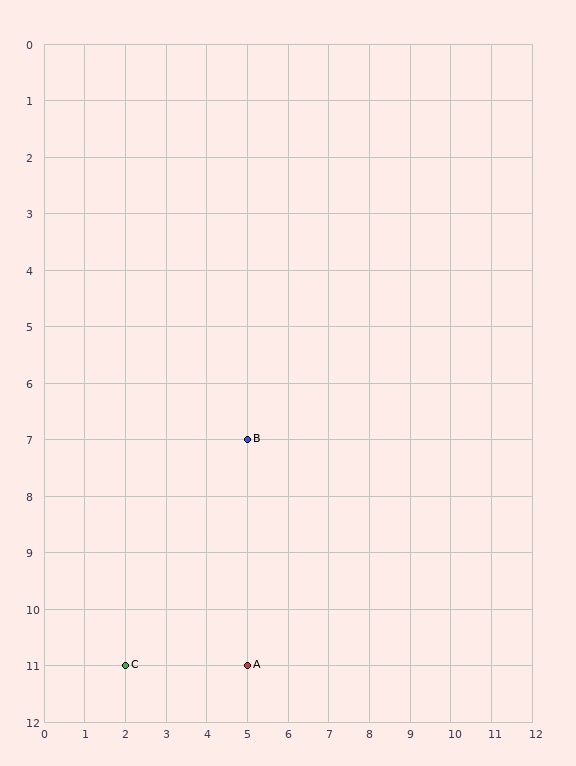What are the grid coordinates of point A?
Point A is at grid coordinates (5, 11).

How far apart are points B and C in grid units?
Points B and C are 3 columns and 4 rows apart (about 5.0 grid units diagonally).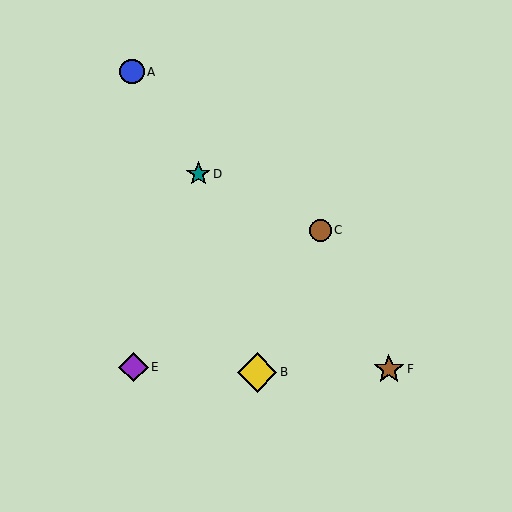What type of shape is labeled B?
Shape B is a yellow diamond.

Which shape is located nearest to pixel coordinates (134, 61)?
The blue circle (labeled A) at (132, 72) is nearest to that location.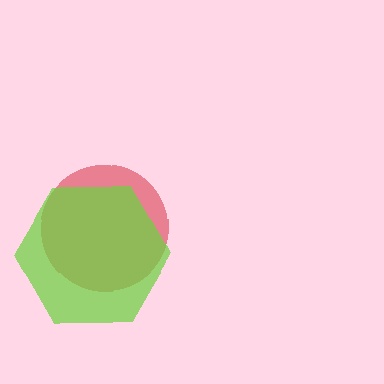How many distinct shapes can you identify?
There are 2 distinct shapes: a red circle, a lime hexagon.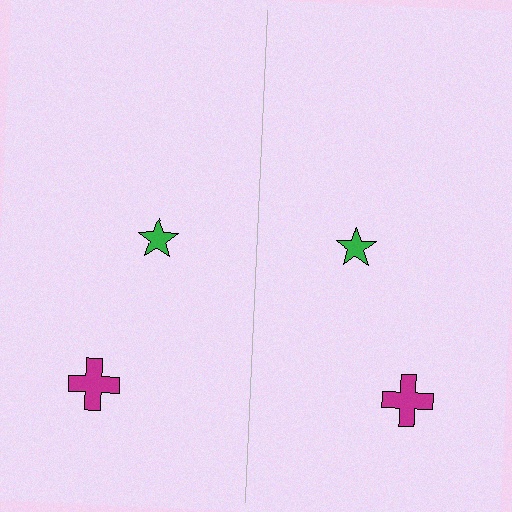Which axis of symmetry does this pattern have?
The pattern has a vertical axis of symmetry running through the center of the image.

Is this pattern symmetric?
Yes, this pattern has bilateral (reflection) symmetry.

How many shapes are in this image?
There are 4 shapes in this image.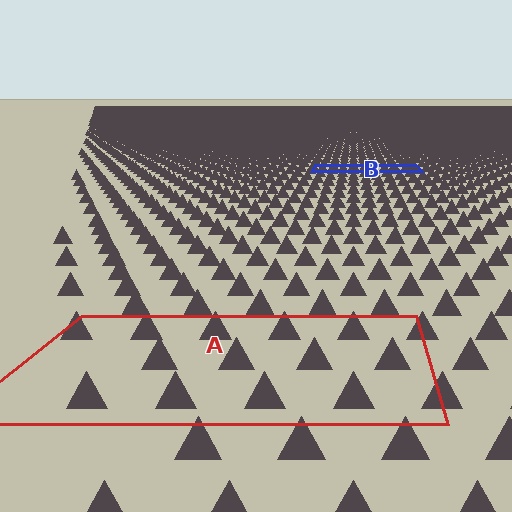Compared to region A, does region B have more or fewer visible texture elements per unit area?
Region B has more texture elements per unit area — they are packed more densely because it is farther away.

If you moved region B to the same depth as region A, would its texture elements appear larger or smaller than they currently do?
They would appear larger. At a closer depth, the same texture elements are projected at a bigger on-screen size.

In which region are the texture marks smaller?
The texture marks are smaller in region B, because it is farther away.